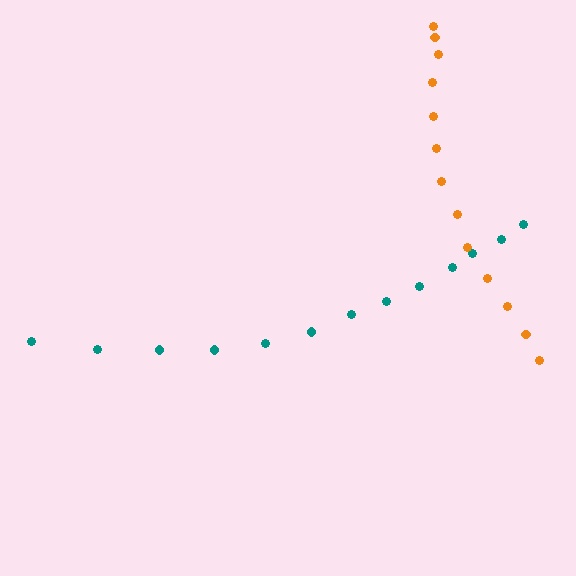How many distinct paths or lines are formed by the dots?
There are 2 distinct paths.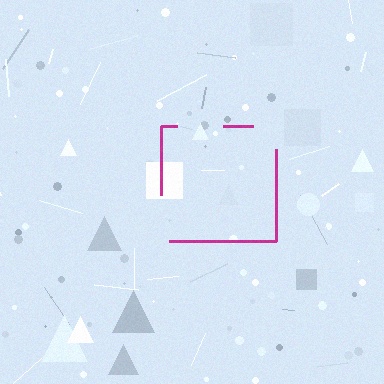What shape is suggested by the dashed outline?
The dashed outline suggests a square.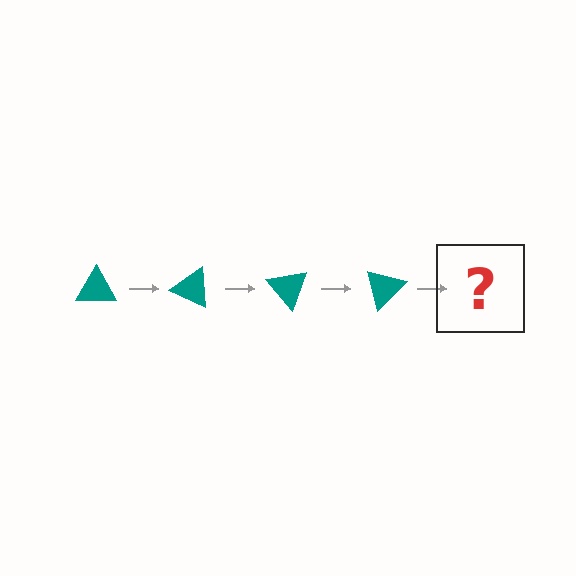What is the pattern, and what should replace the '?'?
The pattern is that the triangle rotates 25 degrees each step. The '?' should be a teal triangle rotated 100 degrees.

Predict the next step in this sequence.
The next step is a teal triangle rotated 100 degrees.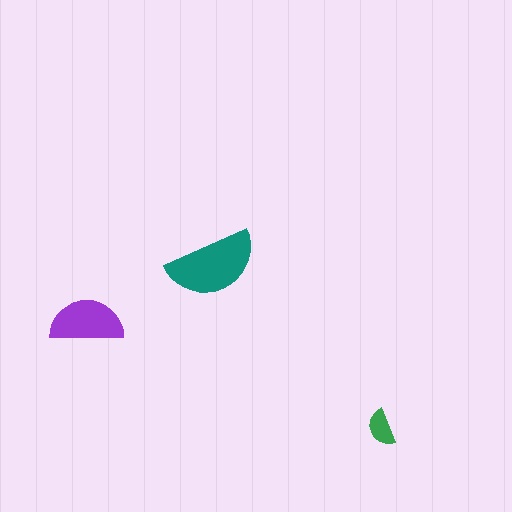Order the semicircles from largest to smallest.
the teal one, the purple one, the green one.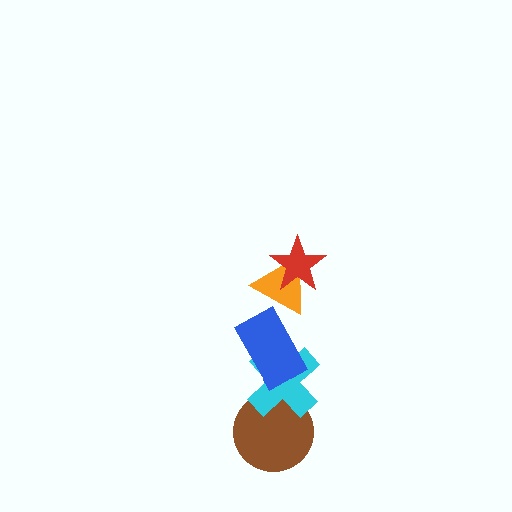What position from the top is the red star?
The red star is 1st from the top.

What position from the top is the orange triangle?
The orange triangle is 2nd from the top.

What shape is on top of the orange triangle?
The red star is on top of the orange triangle.